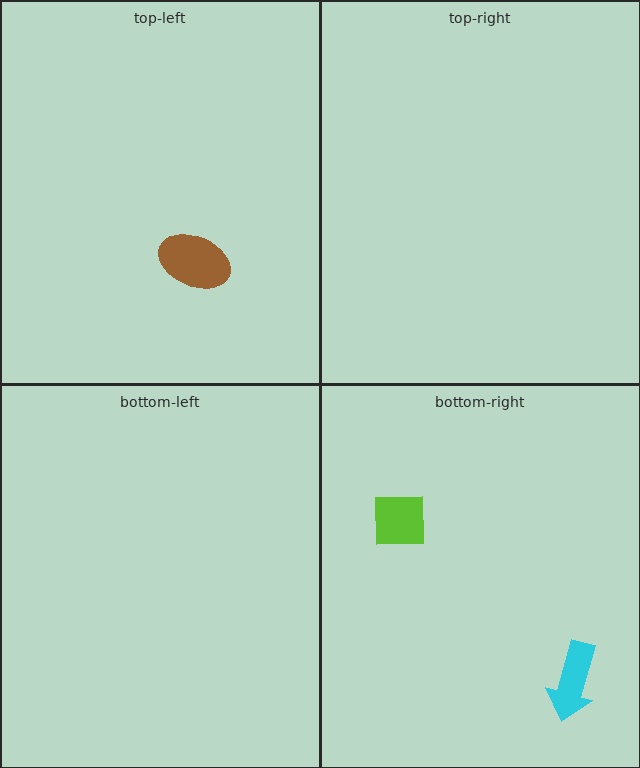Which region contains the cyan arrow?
The bottom-right region.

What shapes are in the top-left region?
The brown ellipse.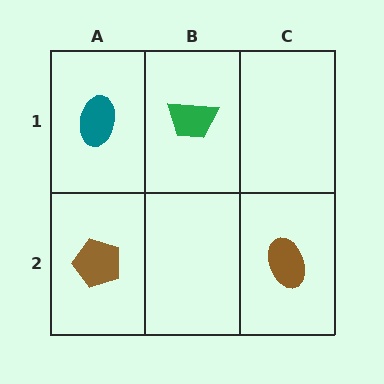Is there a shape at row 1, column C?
No, that cell is empty.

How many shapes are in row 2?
2 shapes.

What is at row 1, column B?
A green trapezoid.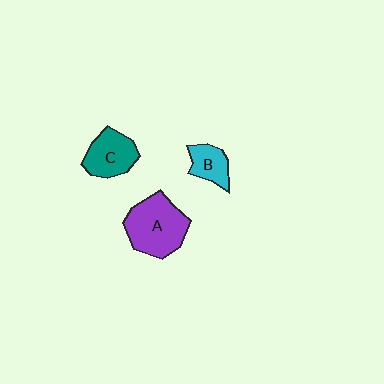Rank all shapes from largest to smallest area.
From largest to smallest: A (purple), C (teal), B (cyan).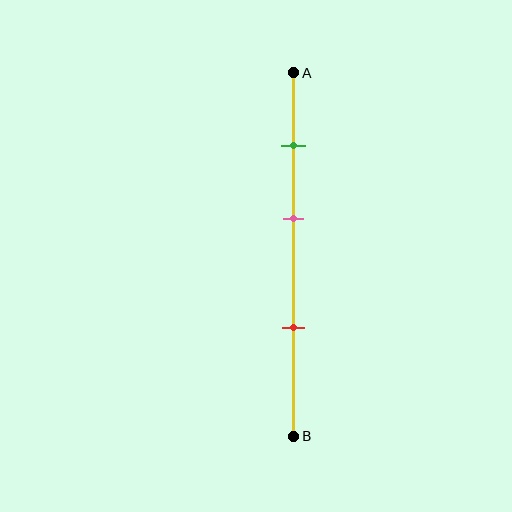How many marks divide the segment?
There are 3 marks dividing the segment.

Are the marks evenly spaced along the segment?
Yes, the marks are approximately evenly spaced.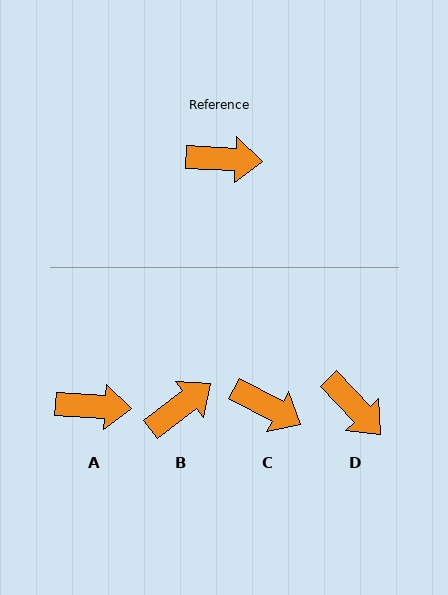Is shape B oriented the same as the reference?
No, it is off by about 41 degrees.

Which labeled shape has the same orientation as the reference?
A.